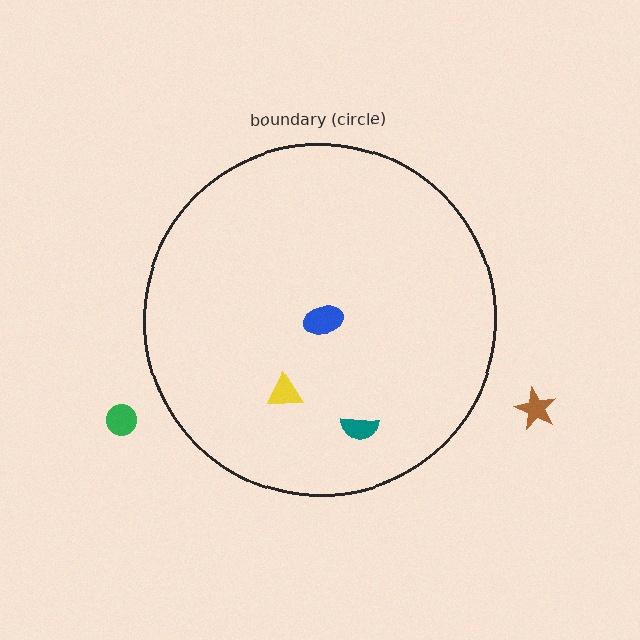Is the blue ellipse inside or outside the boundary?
Inside.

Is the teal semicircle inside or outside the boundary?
Inside.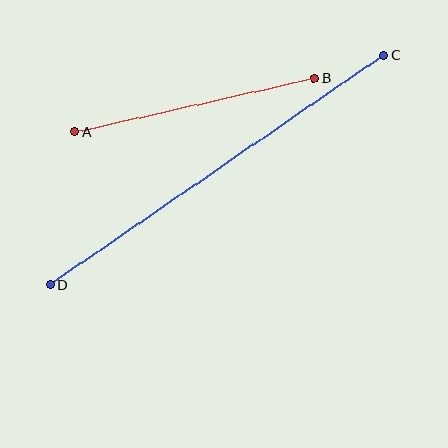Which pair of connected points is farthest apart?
Points C and D are farthest apart.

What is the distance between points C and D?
The distance is approximately 405 pixels.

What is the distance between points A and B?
The distance is approximately 246 pixels.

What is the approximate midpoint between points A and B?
The midpoint is at approximately (194, 105) pixels.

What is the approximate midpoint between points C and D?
The midpoint is at approximately (217, 170) pixels.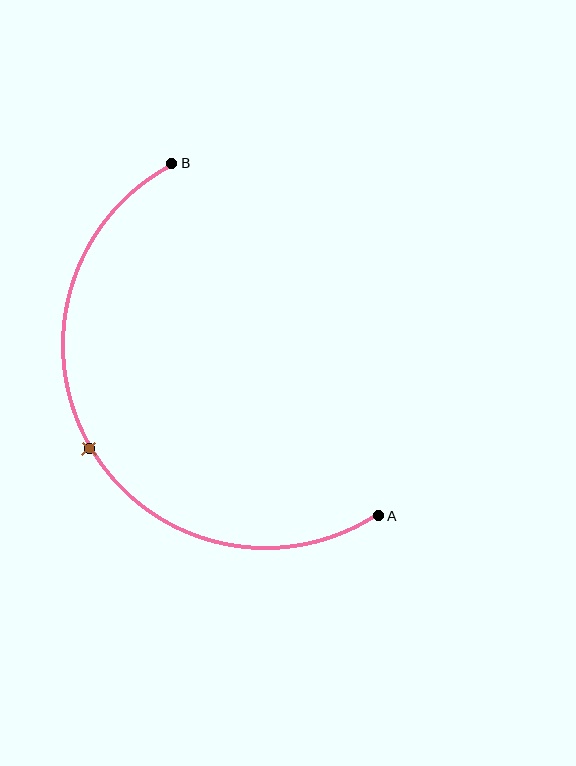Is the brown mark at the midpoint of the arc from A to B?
Yes. The brown mark lies on the arc at equal arc-length from both A and B — it is the arc midpoint.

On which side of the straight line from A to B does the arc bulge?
The arc bulges to the left of the straight line connecting A and B.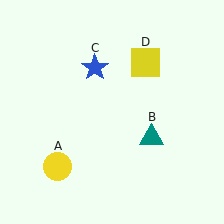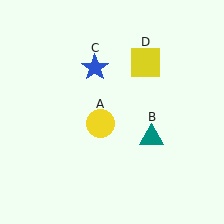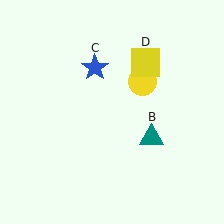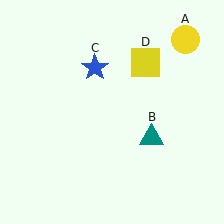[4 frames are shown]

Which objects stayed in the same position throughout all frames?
Teal triangle (object B) and blue star (object C) and yellow square (object D) remained stationary.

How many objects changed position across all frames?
1 object changed position: yellow circle (object A).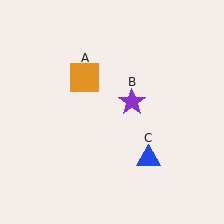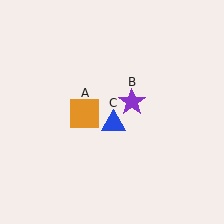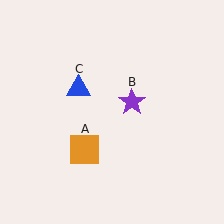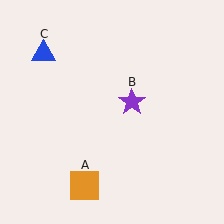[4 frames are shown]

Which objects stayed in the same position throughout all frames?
Purple star (object B) remained stationary.